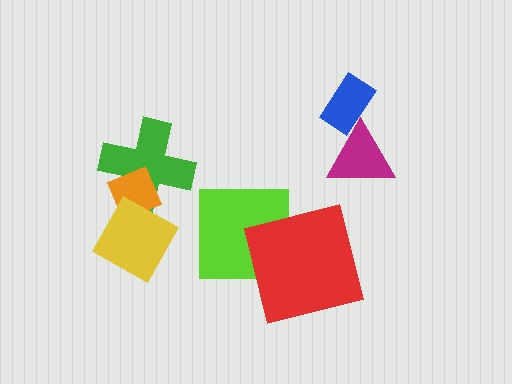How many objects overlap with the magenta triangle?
1 object overlaps with the magenta triangle.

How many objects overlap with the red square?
1 object overlaps with the red square.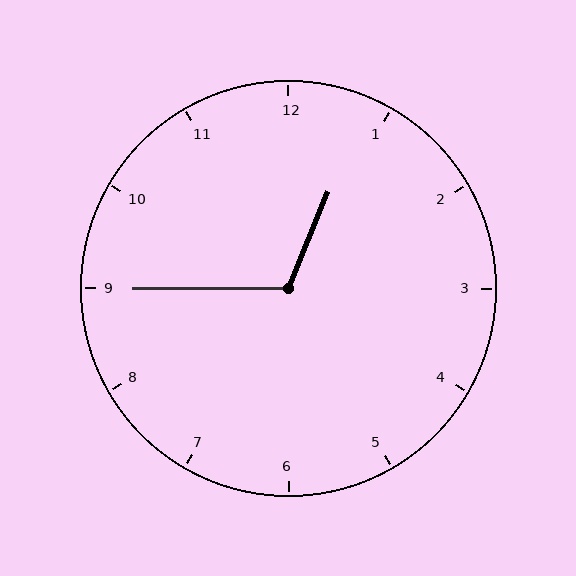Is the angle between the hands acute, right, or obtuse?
It is obtuse.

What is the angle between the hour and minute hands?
Approximately 112 degrees.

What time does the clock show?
12:45.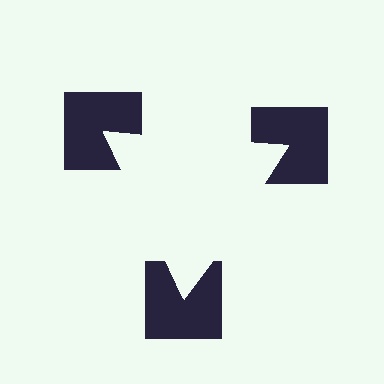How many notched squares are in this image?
There are 3 — one at each vertex of the illusory triangle.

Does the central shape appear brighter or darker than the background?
It typically appears slightly brighter than the background, even though no actual brightness change is drawn.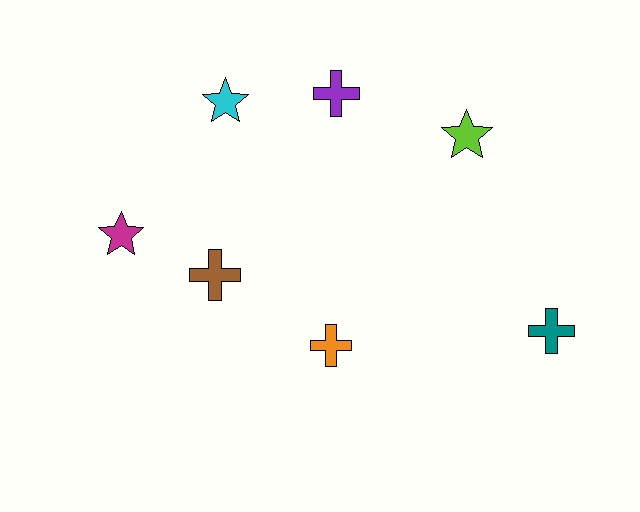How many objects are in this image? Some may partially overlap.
There are 7 objects.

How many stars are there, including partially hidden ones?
There are 3 stars.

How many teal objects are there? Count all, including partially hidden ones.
There is 1 teal object.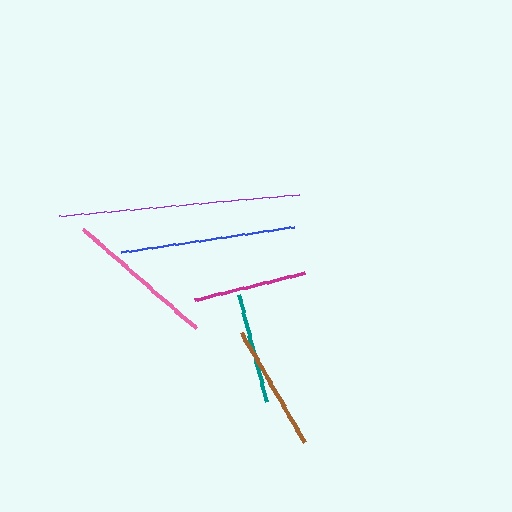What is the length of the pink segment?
The pink segment is approximately 149 pixels long.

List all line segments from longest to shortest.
From longest to shortest: purple, blue, pink, brown, magenta, teal.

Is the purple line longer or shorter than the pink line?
The purple line is longer than the pink line.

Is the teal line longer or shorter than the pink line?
The pink line is longer than the teal line.